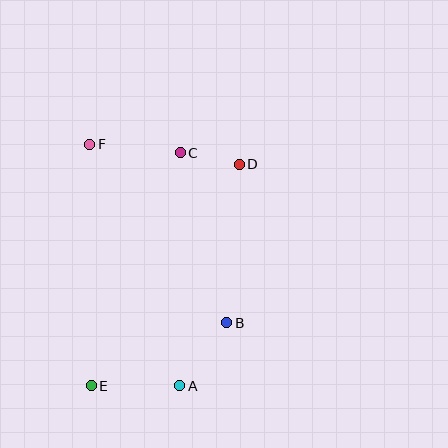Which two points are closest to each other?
Points C and D are closest to each other.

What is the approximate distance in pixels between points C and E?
The distance between C and E is approximately 249 pixels.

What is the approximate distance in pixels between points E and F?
The distance between E and F is approximately 242 pixels.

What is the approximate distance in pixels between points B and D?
The distance between B and D is approximately 159 pixels.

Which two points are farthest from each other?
Points D and E are farthest from each other.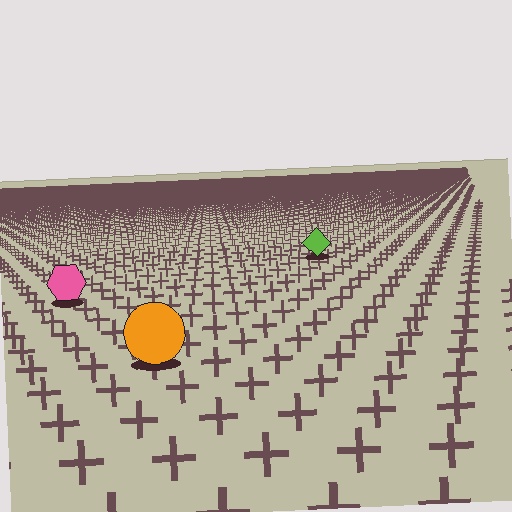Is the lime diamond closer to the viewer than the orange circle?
No. The orange circle is closer — you can tell from the texture gradient: the ground texture is coarser near it.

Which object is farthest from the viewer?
The lime diamond is farthest from the viewer. It appears smaller and the ground texture around it is denser.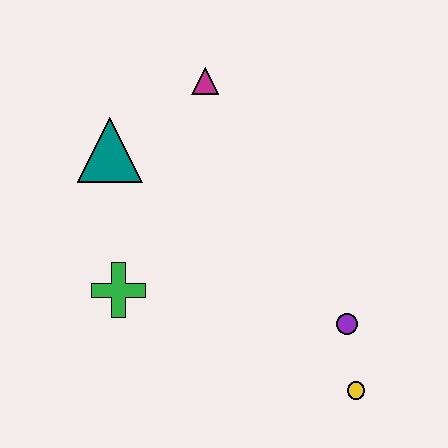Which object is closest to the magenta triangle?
The teal triangle is closest to the magenta triangle.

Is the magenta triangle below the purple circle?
No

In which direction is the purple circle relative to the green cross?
The purple circle is to the right of the green cross.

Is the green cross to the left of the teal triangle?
No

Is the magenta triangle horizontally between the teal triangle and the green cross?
No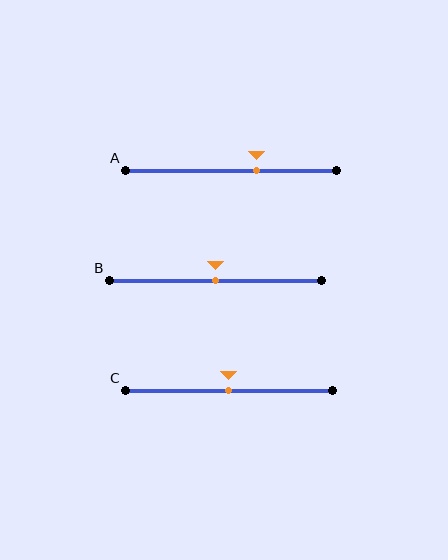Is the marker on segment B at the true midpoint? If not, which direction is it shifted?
Yes, the marker on segment B is at the true midpoint.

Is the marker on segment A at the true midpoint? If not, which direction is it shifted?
No, the marker on segment A is shifted to the right by about 12% of the segment length.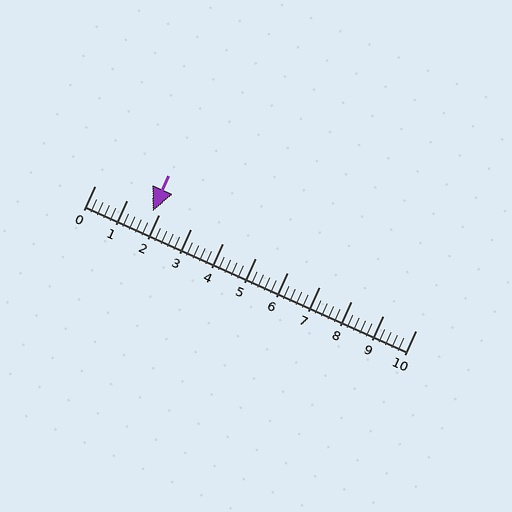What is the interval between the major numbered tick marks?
The major tick marks are spaced 1 units apart.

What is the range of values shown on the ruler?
The ruler shows values from 0 to 10.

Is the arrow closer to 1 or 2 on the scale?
The arrow is closer to 2.